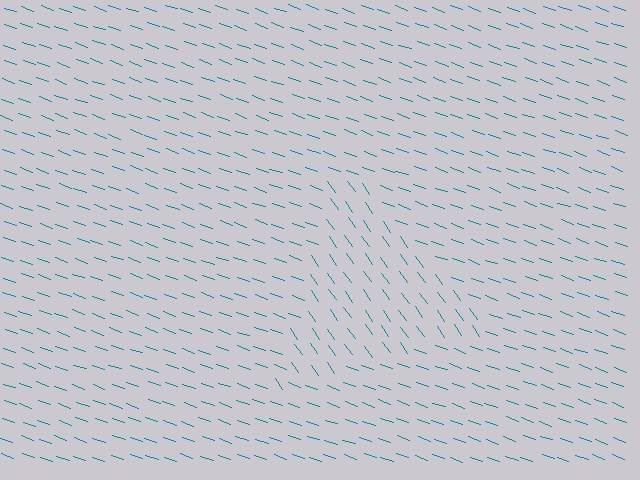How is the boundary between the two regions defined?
The boundary is defined purely by a change in line orientation (approximately 35 degrees difference). All lines are the same color and thickness.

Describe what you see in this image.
The image is filled with small teal line segments. A triangle region in the image has lines oriented differently from the surrounding lines, creating a visible texture boundary.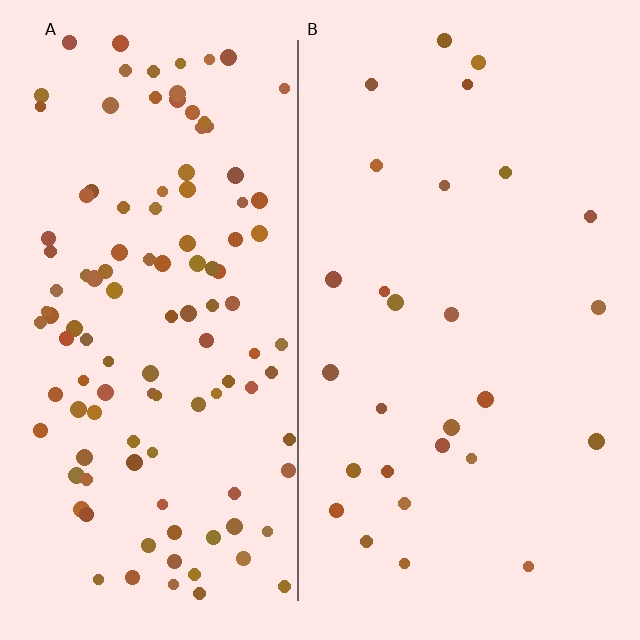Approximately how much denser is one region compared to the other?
Approximately 4.3× — region A over region B.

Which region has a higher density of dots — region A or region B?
A (the left).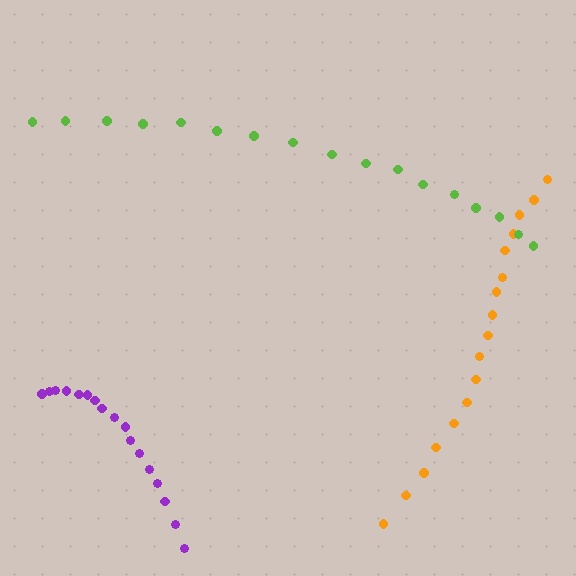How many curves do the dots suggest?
There are 3 distinct paths.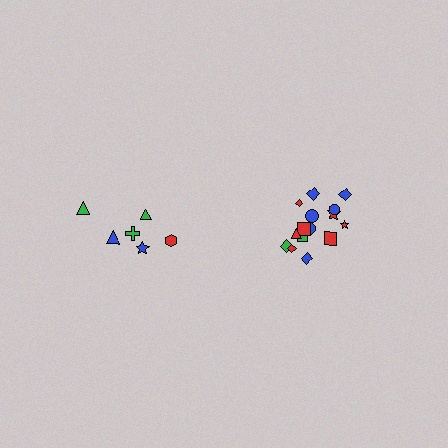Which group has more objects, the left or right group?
The right group.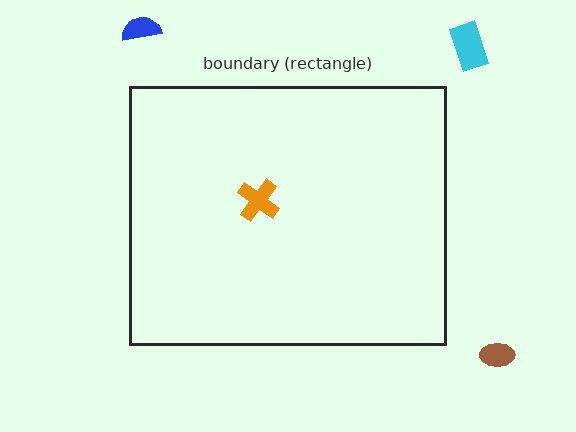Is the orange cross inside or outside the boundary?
Inside.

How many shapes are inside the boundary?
1 inside, 3 outside.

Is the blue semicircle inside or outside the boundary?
Outside.